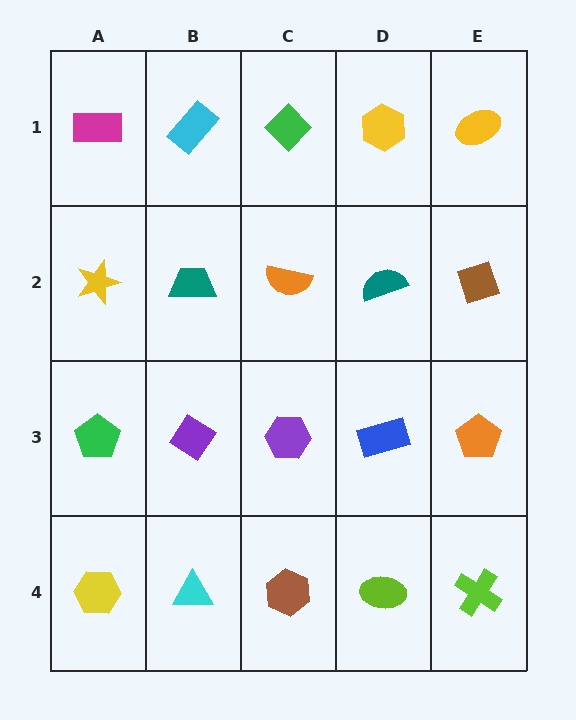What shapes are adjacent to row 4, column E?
An orange pentagon (row 3, column E), a lime ellipse (row 4, column D).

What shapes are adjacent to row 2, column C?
A green diamond (row 1, column C), a purple hexagon (row 3, column C), a teal trapezoid (row 2, column B), a teal semicircle (row 2, column D).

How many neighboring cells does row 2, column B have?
4.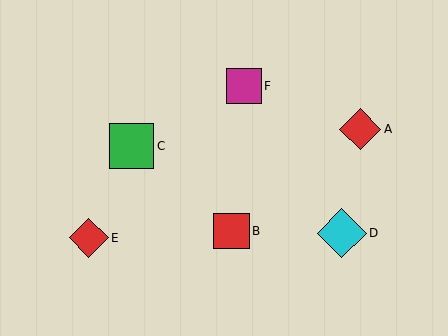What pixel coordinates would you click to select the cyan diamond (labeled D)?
Click at (342, 233) to select the cyan diamond D.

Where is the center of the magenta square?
The center of the magenta square is at (244, 86).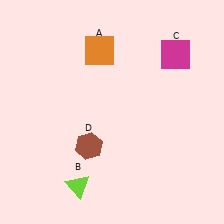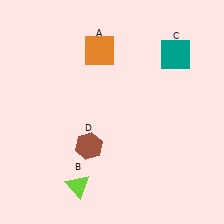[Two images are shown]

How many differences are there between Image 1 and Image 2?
There is 1 difference between the two images.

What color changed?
The square (C) changed from magenta in Image 1 to teal in Image 2.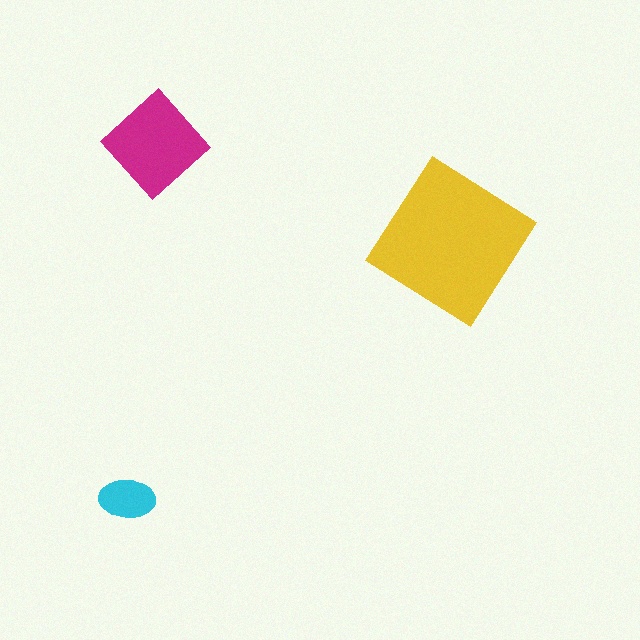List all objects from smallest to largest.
The cyan ellipse, the magenta diamond, the yellow diamond.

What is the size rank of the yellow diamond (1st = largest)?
1st.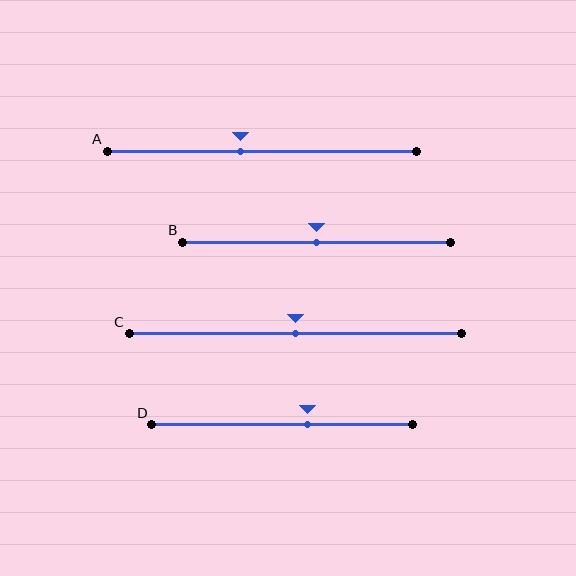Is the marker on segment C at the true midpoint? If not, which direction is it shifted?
Yes, the marker on segment C is at the true midpoint.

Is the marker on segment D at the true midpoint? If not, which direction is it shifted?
No, the marker on segment D is shifted to the right by about 10% of the segment length.